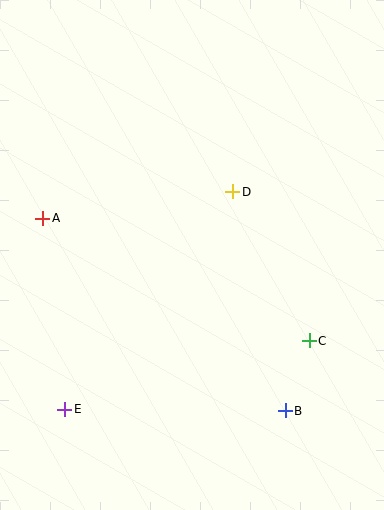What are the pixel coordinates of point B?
Point B is at (285, 411).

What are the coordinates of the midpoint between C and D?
The midpoint between C and D is at (271, 266).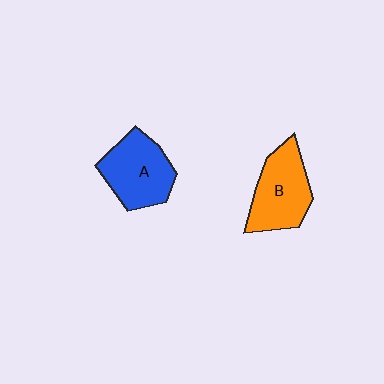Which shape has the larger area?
Shape A (blue).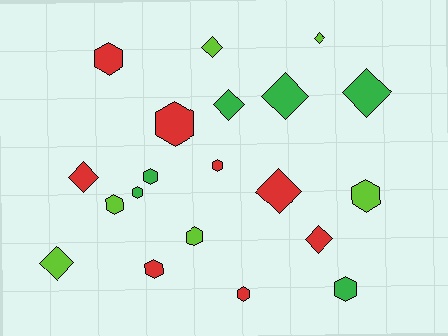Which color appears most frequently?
Red, with 8 objects.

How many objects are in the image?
There are 20 objects.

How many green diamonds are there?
There are 3 green diamonds.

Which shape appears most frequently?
Hexagon, with 11 objects.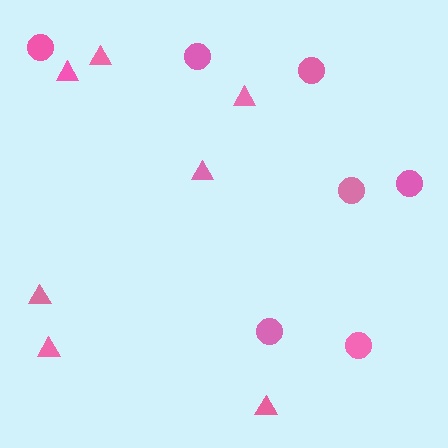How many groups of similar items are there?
There are 2 groups: one group of triangles (7) and one group of circles (7).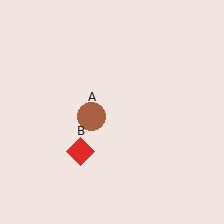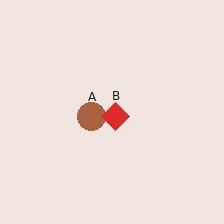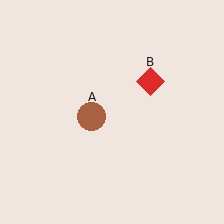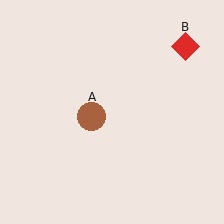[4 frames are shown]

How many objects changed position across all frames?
1 object changed position: red diamond (object B).